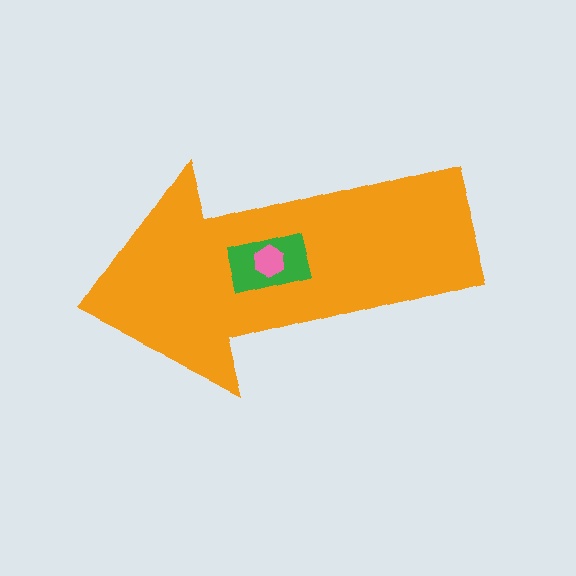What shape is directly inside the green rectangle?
The pink hexagon.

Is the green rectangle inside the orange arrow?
Yes.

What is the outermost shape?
The orange arrow.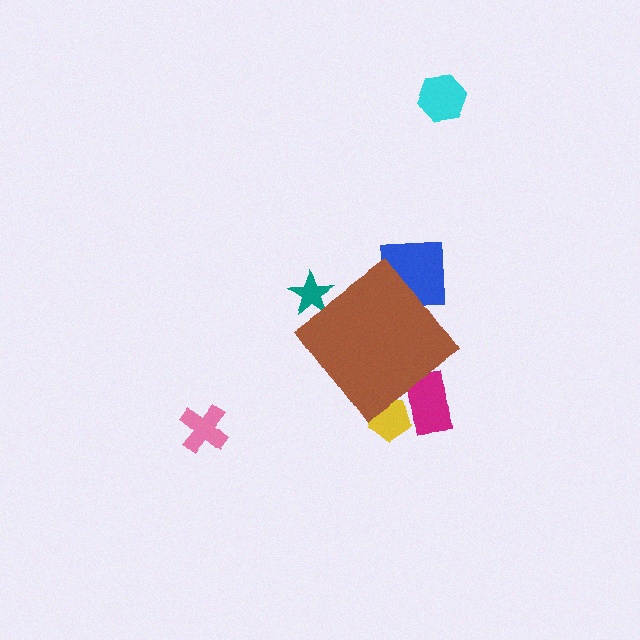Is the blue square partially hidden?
Yes, the blue square is partially hidden behind the brown diamond.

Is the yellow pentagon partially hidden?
Yes, the yellow pentagon is partially hidden behind the brown diamond.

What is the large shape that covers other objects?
A brown diamond.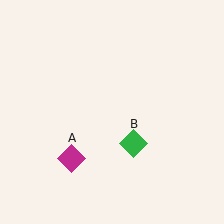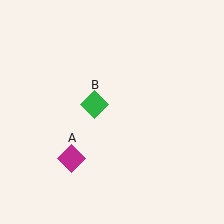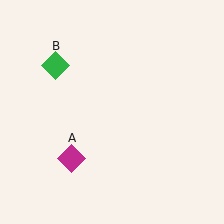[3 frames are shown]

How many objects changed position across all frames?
1 object changed position: green diamond (object B).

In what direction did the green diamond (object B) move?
The green diamond (object B) moved up and to the left.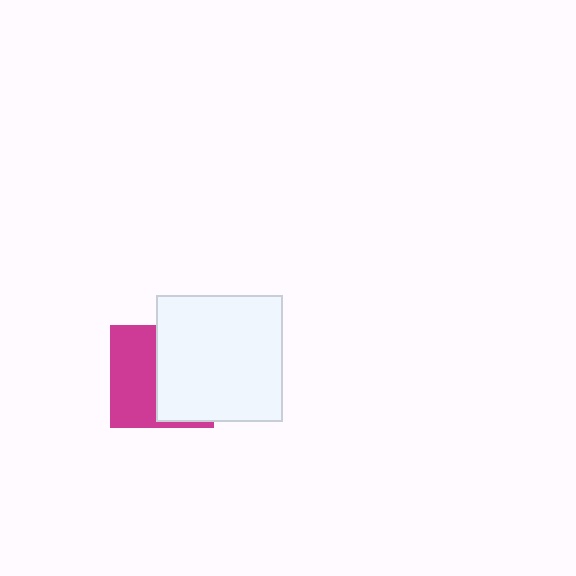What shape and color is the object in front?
The object in front is a white square.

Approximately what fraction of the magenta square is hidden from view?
Roughly 52% of the magenta square is hidden behind the white square.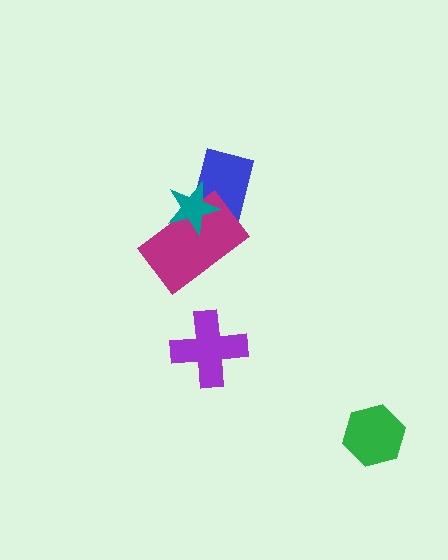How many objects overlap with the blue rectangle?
2 objects overlap with the blue rectangle.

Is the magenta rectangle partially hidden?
Yes, it is partially covered by another shape.